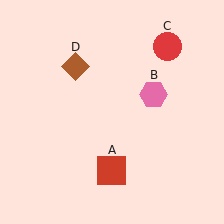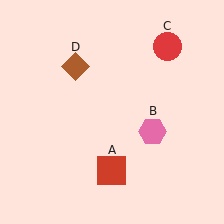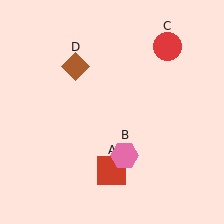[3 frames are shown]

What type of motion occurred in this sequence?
The pink hexagon (object B) rotated clockwise around the center of the scene.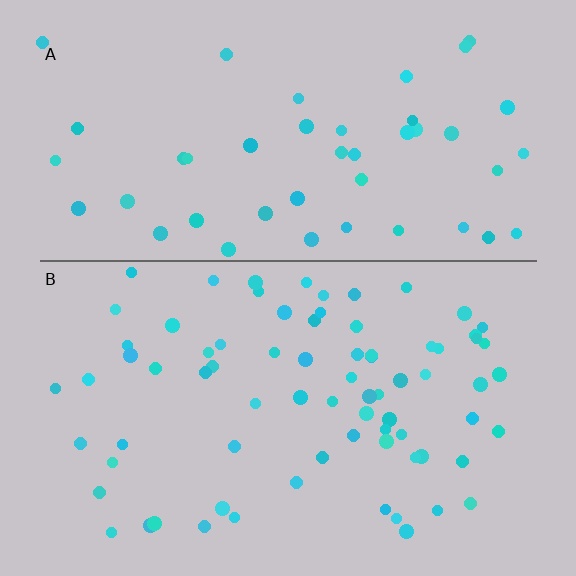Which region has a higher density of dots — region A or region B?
B (the bottom).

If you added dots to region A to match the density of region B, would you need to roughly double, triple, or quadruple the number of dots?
Approximately double.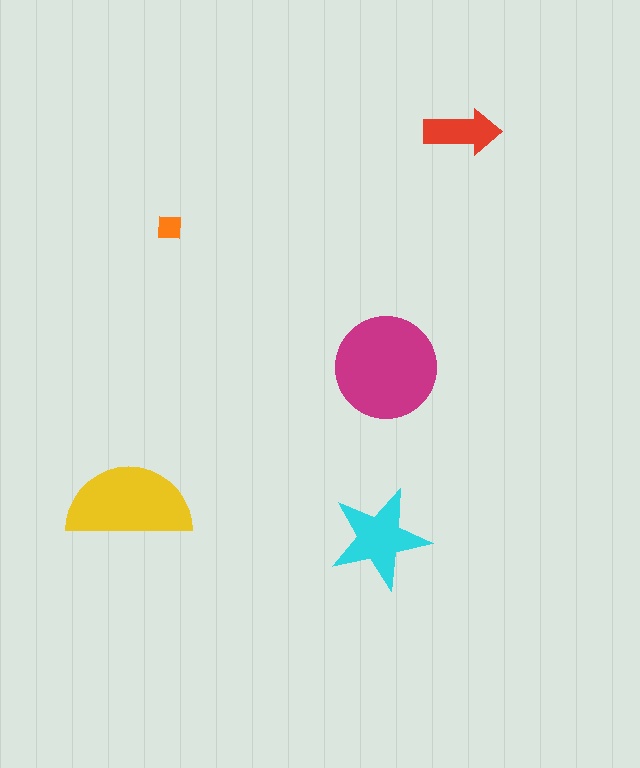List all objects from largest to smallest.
The magenta circle, the yellow semicircle, the cyan star, the red arrow, the orange square.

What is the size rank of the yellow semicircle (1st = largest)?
2nd.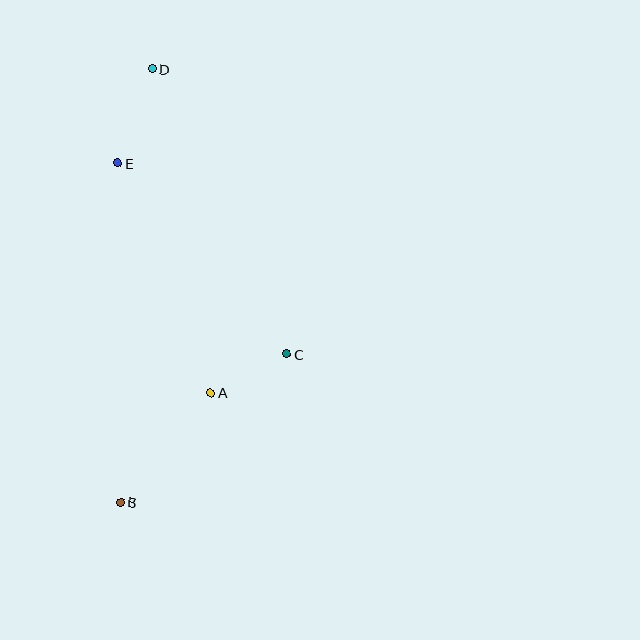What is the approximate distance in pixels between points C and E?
The distance between C and E is approximately 255 pixels.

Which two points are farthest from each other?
Points B and D are farthest from each other.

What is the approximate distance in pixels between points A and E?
The distance between A and E is approximately 248 pixels.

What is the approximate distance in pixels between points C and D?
The distance between C and D is approximately 315 pixels.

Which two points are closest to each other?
Points A and C are closest to each other.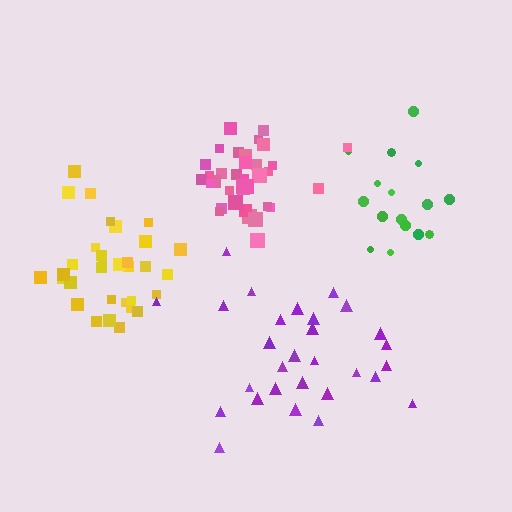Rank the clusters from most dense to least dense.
pink, yellow, green, purple.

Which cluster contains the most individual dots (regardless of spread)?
Pink (35).